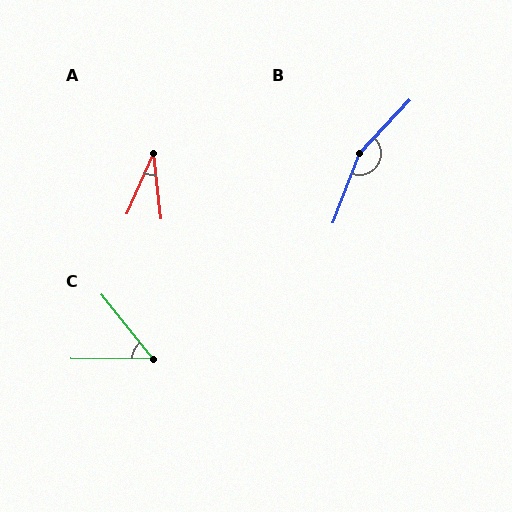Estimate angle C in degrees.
Approximately 51 degrees.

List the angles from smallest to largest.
A (30°), C (51°), B (157°).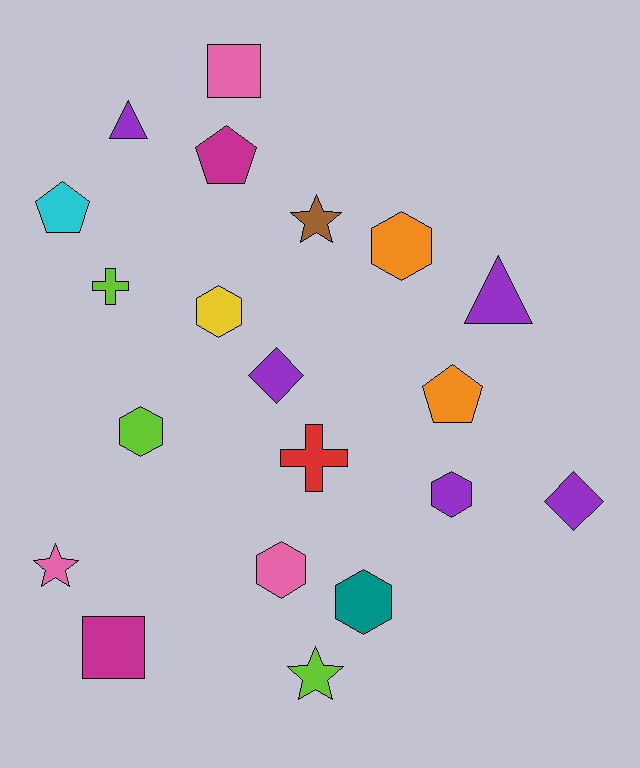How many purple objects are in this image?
There are 5 purple objects.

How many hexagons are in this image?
There are 6 hexagons.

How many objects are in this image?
There are 20 objects.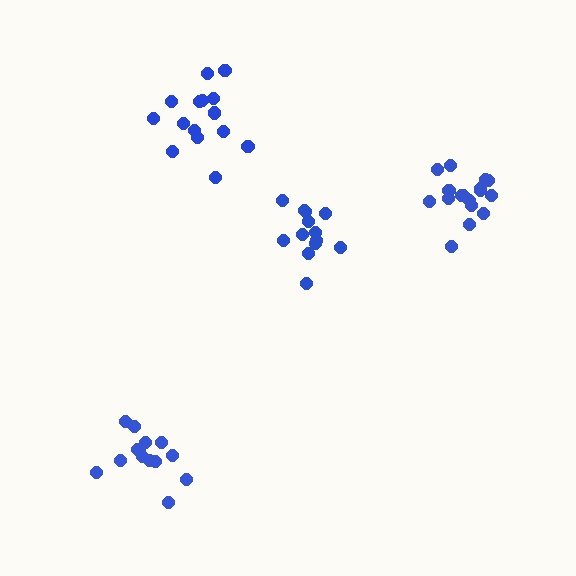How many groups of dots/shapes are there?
There are 4 groups.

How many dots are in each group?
Group 1: 13 dots, Group 2: 17 dots, Group 3: 14 dots, Group 4: 15 dots (59 total).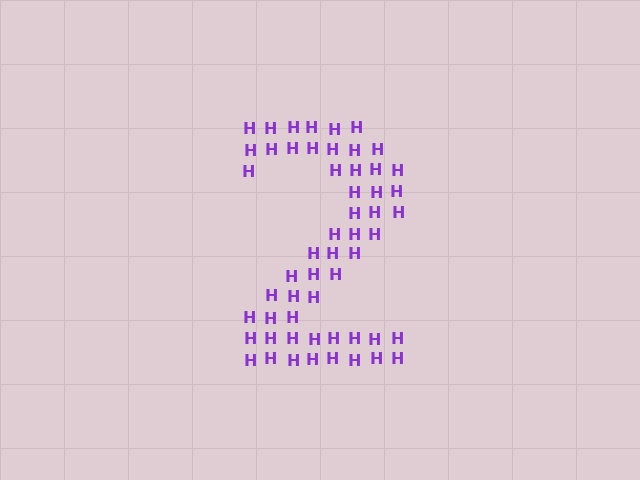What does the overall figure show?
The overall figure shows the digit 2.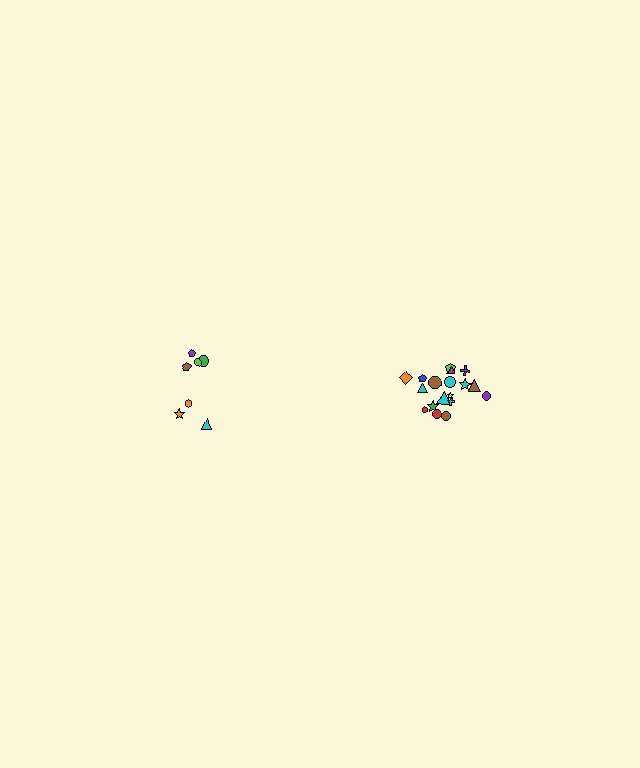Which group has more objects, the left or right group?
The right group.